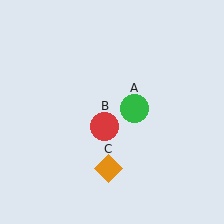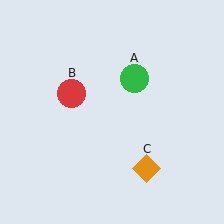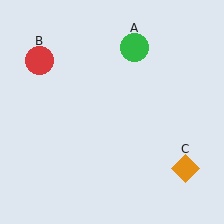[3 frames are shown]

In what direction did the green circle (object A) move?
The green circle (object A) moved up.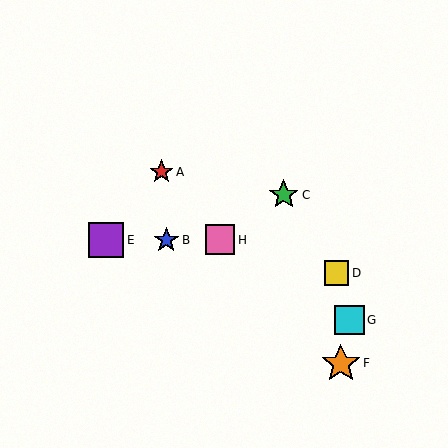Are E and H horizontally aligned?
Yes, both are at y≈240.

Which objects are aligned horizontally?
Objects B, E, H are aligned horizontally.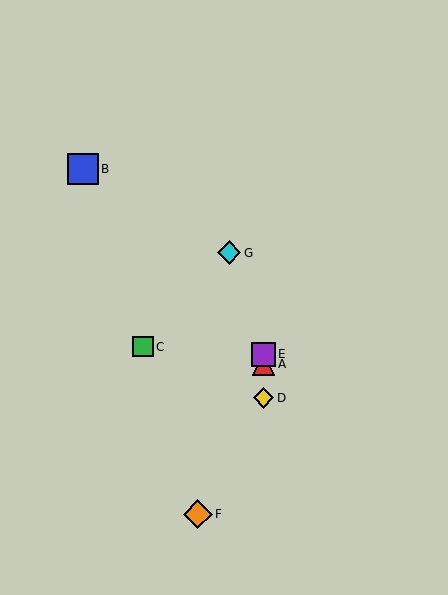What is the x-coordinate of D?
Object D is at x≈263.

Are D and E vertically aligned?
Yes, both are at x≈263.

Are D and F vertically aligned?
No, D is at x≈263 and F is at x≈198.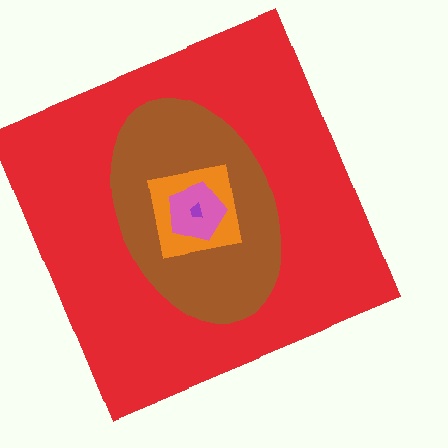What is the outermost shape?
The red square.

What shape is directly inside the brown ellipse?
The orange square.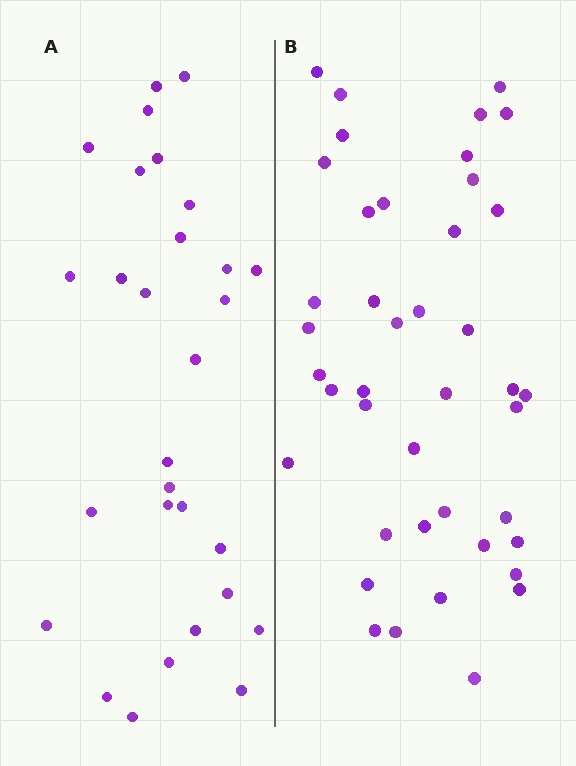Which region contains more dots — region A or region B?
Region B (the right region) has more dots.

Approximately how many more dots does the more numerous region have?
Region B has approximately 15 more dots than region A.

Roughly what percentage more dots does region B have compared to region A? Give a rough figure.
About 45% more.